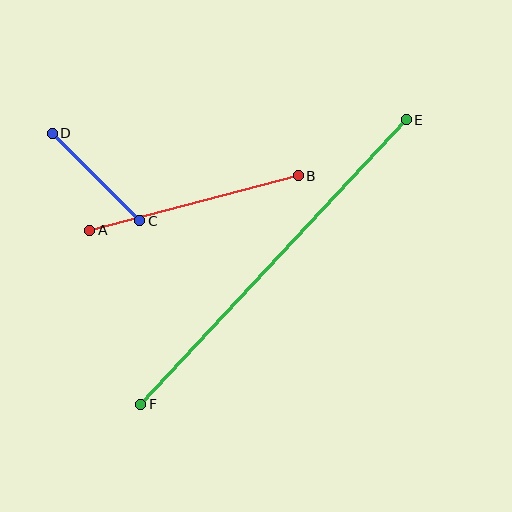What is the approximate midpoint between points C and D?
The midpoint is at approximately (96, 177) pixels.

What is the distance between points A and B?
The distance is approximately 215 pixels.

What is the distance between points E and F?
The distance is approximately 389 pixels.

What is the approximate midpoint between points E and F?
The midpoint is at approximately (274, 262) pixels.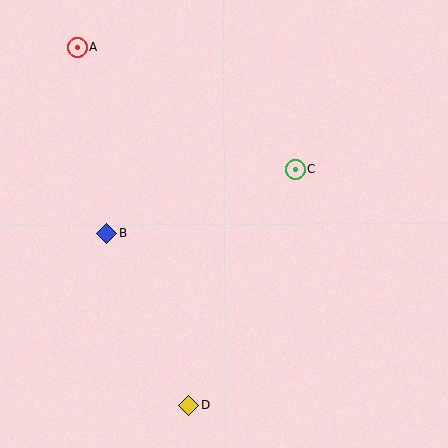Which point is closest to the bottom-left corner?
Point D is closest to the bottom-left corner.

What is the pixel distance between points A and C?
The distance between A and C is 250 pixels.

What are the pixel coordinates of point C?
Point C is at (295, 169).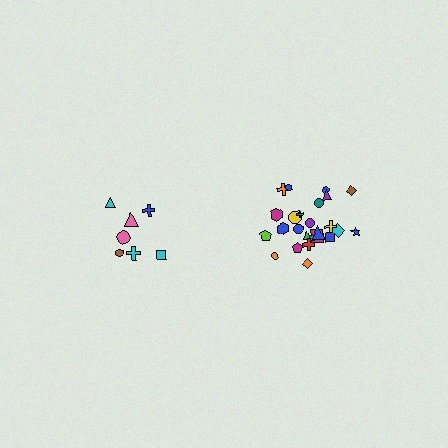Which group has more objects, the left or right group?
The right group.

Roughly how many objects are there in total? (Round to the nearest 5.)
Roughly 30 objects in total.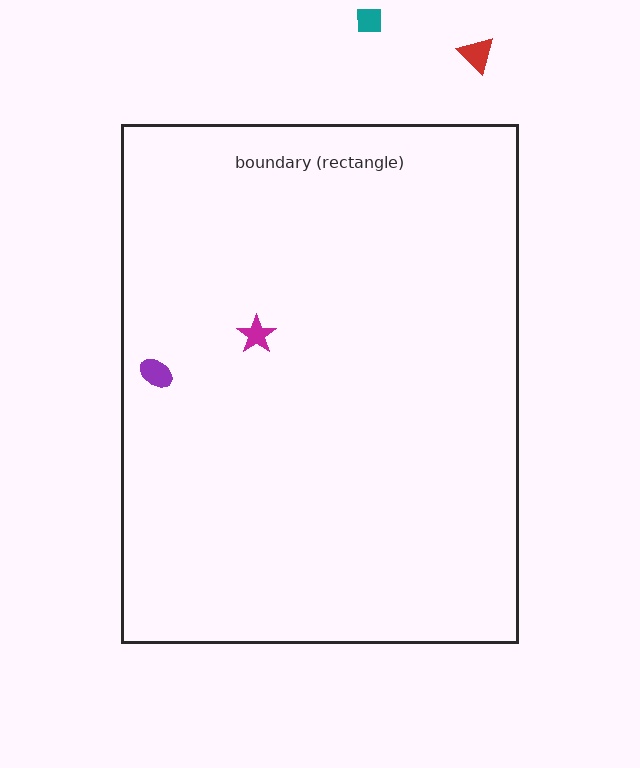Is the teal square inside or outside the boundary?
Outside.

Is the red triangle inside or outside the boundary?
Outside.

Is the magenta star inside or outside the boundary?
Inside.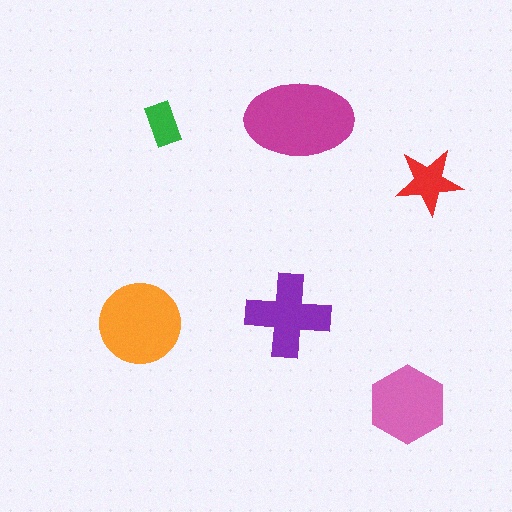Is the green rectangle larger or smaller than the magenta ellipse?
Smaller.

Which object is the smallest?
The green rectangle.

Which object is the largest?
The magenta ellipse.